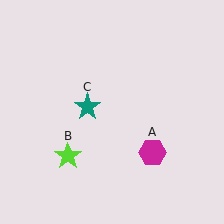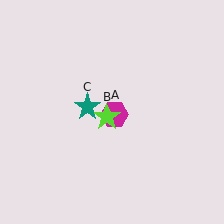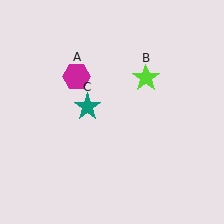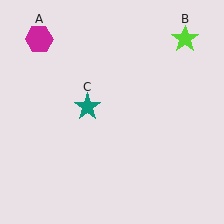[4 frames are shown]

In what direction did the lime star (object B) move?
The lime star (object B) moved up and to the right.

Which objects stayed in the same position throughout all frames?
Teal star (object C) remained stationary.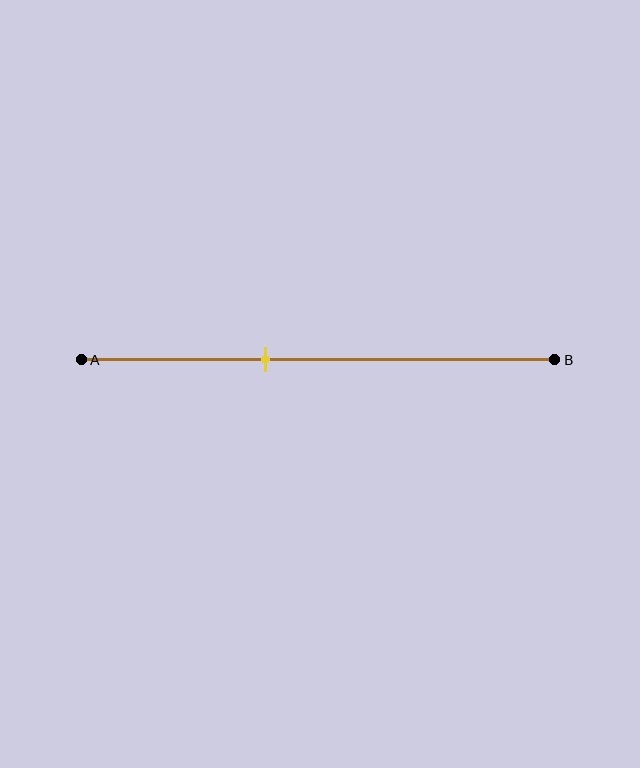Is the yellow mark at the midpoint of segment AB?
No, the mark is at about 40% from A, not at the 50% midpoint.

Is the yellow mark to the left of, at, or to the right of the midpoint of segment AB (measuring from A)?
The yellow mark is to the left of the midpoint of segment AB.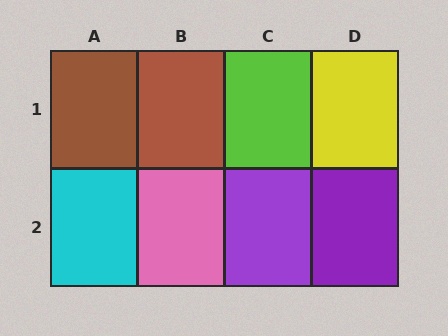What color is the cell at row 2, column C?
Purple.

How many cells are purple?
2 cells are purple.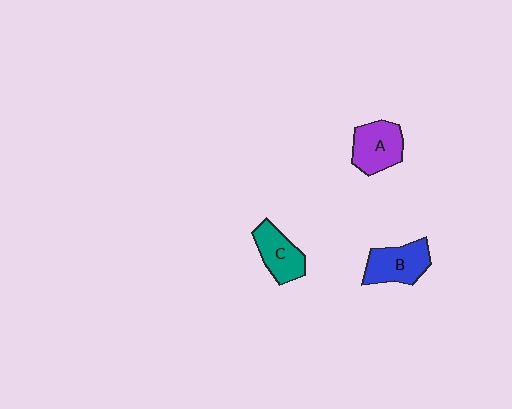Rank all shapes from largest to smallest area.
From largest to smallest: B (blue), A (purple), C (teal).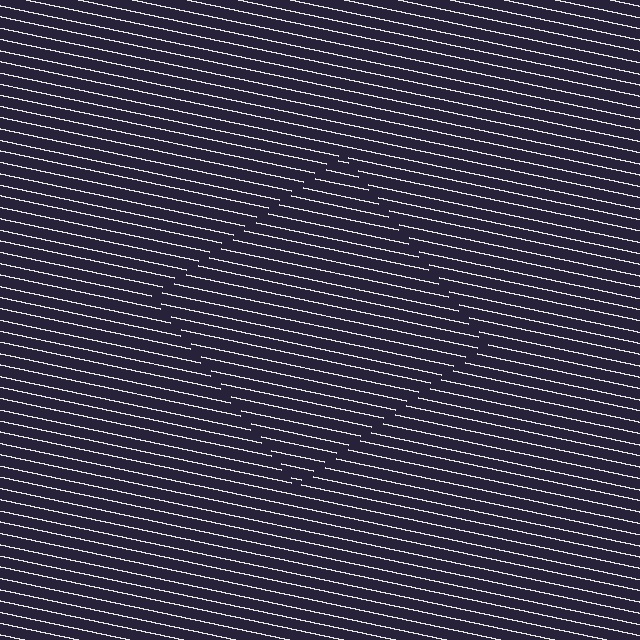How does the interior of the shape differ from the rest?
The interior of the shape contains the same grating, shifted by half a period — the contour is defined by the phase discontinuity where line-ends from the inner and outer gratings abut.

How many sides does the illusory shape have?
4 sides — the line-ends trace a square.